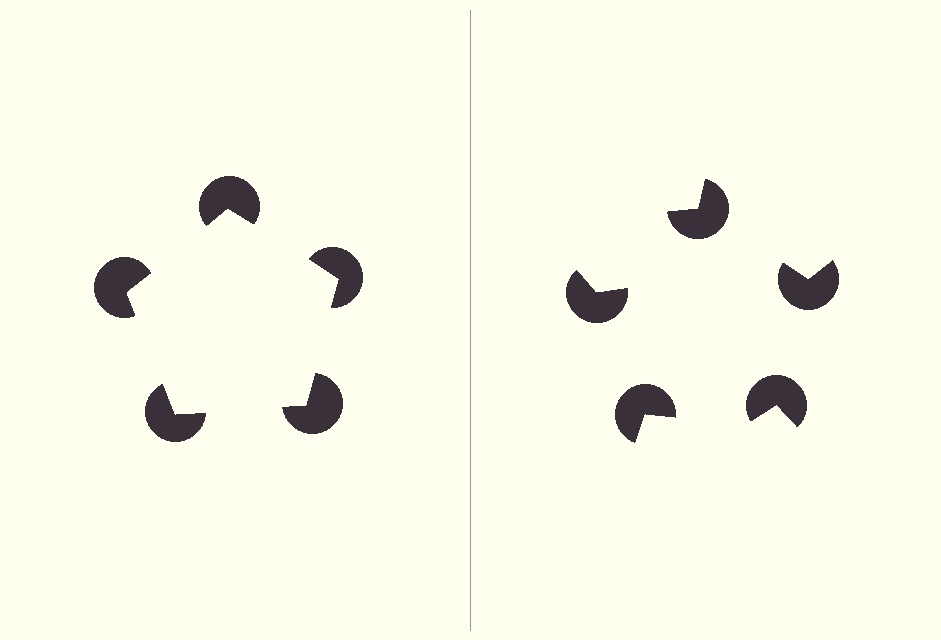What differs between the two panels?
The pac-man discs are positioned identically on both sides; only the wedge orientations differ. On the left they align to a pentagon; on the right they are misaligned.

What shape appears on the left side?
An illusory pentagon.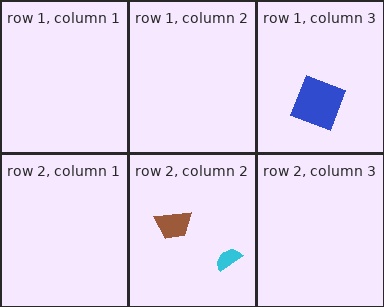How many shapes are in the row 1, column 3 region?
1.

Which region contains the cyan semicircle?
The row 2, column 2 region.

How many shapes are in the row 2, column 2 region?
2.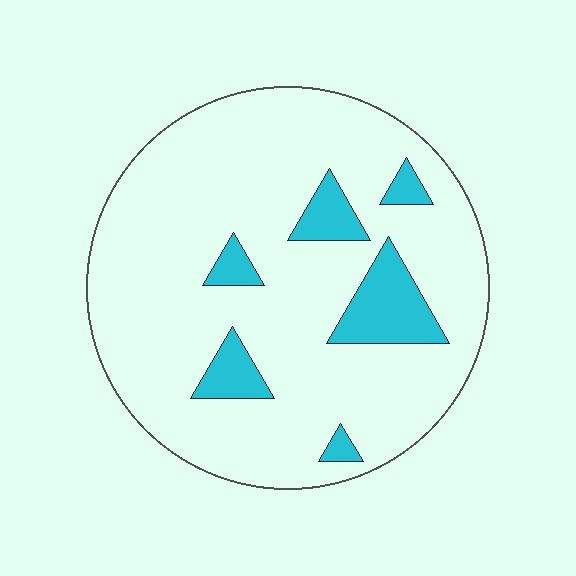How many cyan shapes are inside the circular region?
6.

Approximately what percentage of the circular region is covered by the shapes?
Approximately 15%.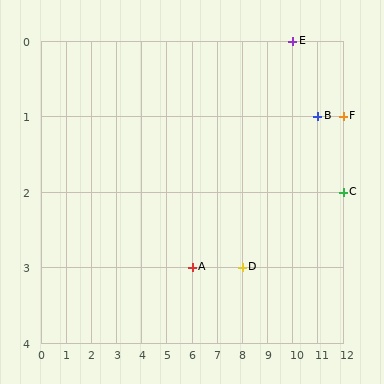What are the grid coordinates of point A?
Point A is at grid coordinates (6, 3).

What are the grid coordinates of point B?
Point B is at grid coordinates (11, 1).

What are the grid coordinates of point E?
Point E is at grid coordinates (10, 0).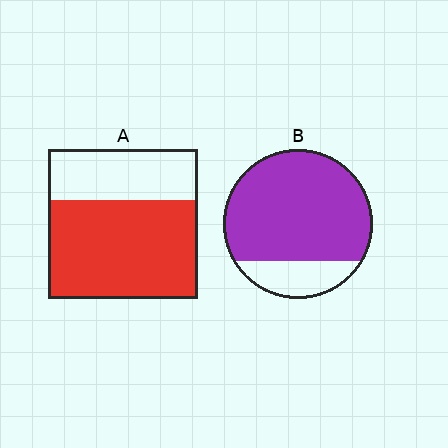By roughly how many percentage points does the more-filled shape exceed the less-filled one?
By roughly 15 percentage points (B over A).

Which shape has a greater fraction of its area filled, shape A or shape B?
Shape B.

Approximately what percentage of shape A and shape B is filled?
A is approximately 65% and B is approximately 80%.